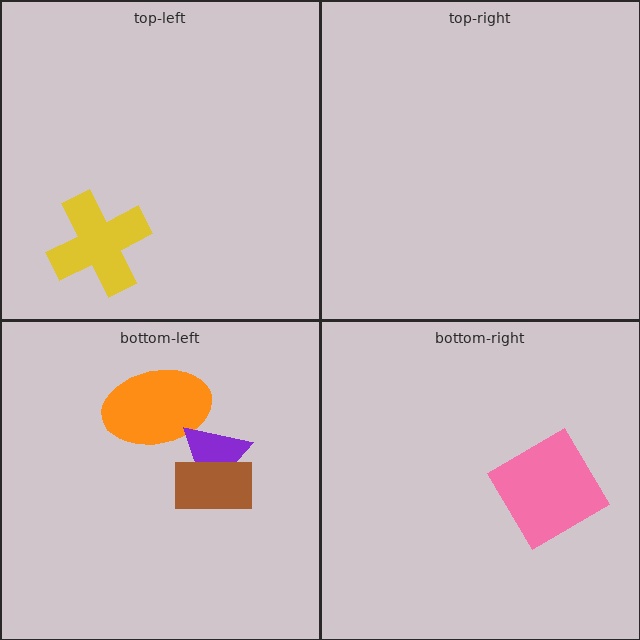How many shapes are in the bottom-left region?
3.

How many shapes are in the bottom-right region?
1.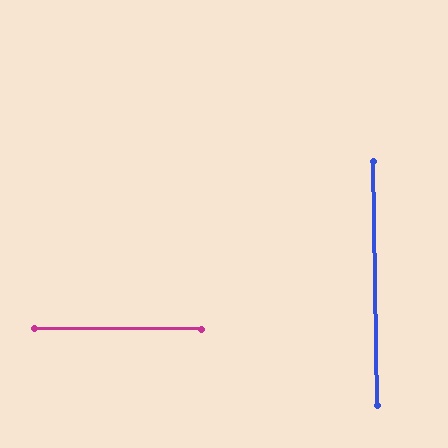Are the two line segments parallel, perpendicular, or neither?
Perpendicular — they meet at approximately 89°.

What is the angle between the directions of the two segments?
Approximately 89 degrees.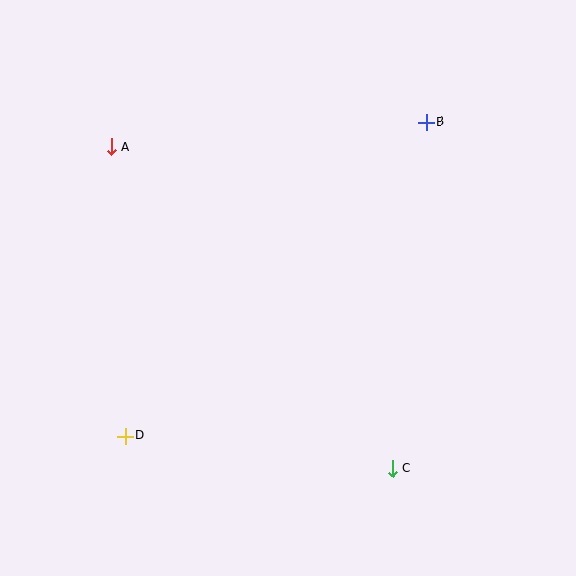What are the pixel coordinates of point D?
Point D is at (125, 436).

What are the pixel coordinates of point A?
Point A is at (111, 147).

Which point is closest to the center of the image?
Point C at (393, 468) is closest to the center.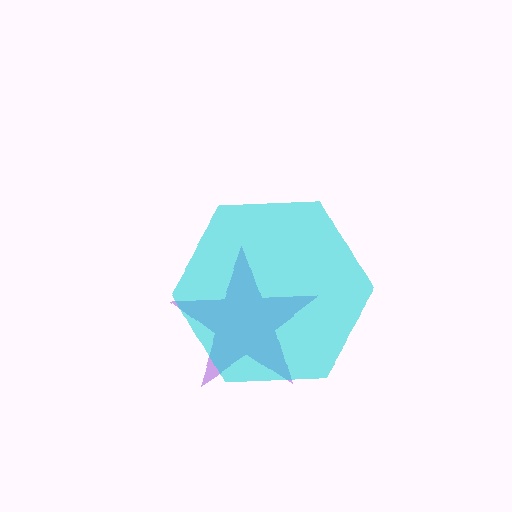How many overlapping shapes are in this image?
There are 2 overlapping shapes in the image.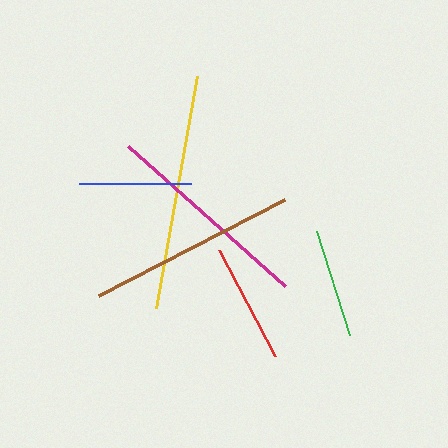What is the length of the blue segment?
The blue segment is approximately 112 pixels long.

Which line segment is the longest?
The yellow line is the longest at approximately 235 pixels.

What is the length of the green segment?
The green segment is approximately 109 pixels long.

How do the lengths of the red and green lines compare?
The red and green lines are approximately the same length.